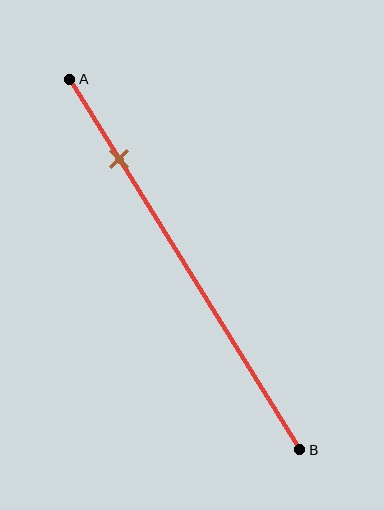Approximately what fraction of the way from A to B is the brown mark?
The brown mark is approximately 20% of the way from A to B.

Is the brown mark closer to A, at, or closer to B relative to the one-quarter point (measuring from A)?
The brown mark is closer to point A than the one-quarter point of segment AB.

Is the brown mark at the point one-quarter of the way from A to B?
No, the mark is at about 20% from A, not at the 25% one-quarter point.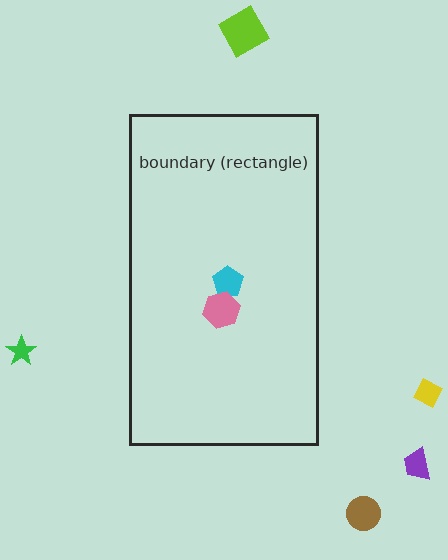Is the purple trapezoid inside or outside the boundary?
Outside.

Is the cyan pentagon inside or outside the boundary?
Inside.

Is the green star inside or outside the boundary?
Outside.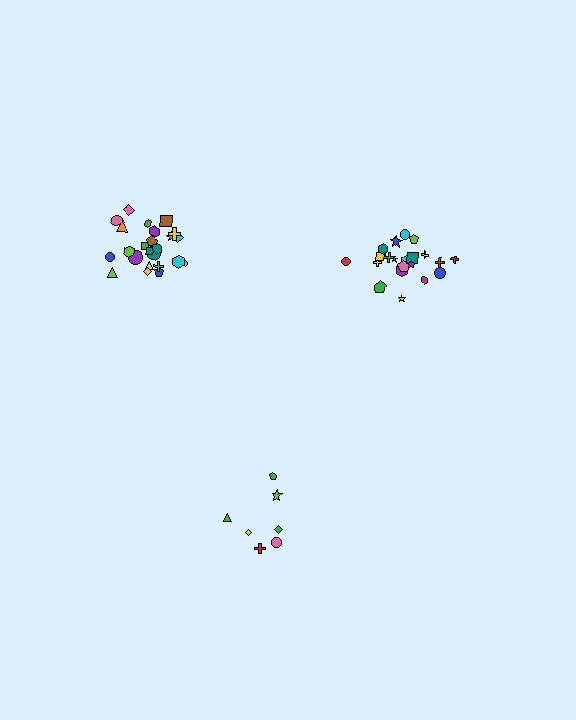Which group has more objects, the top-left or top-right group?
The top-left group.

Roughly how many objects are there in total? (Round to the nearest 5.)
Roughly 55 objects in total.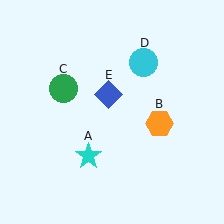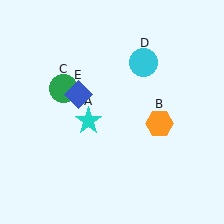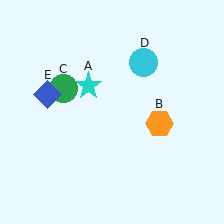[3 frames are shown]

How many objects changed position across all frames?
2 objects changed position: cyan star (object A), blue diamond (object E).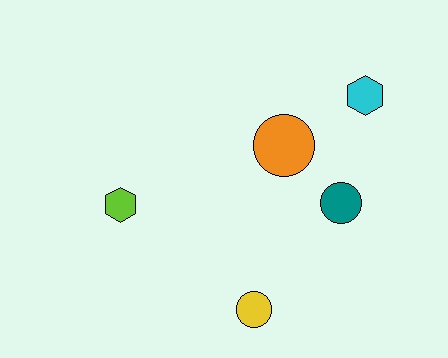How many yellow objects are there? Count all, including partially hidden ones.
There is 1 yellow object.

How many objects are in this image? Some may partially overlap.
There are 5 objects.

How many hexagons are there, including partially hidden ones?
There are 2 hexagons.